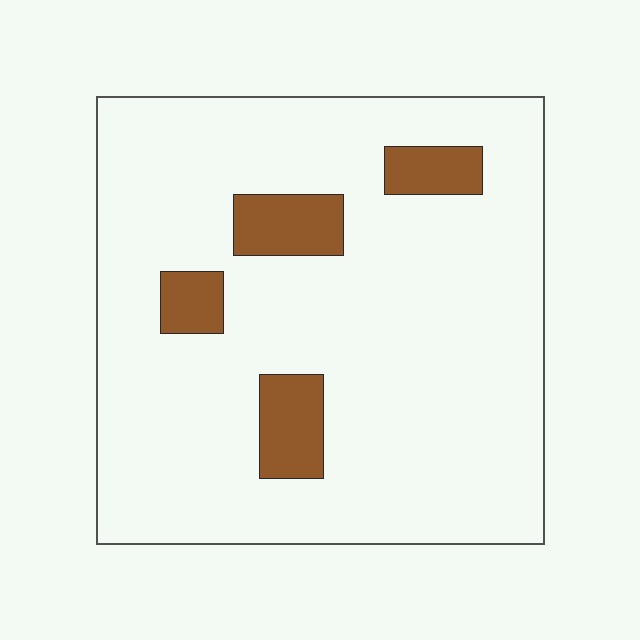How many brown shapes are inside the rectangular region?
4.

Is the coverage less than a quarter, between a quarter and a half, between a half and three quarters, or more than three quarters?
Less than a quarter.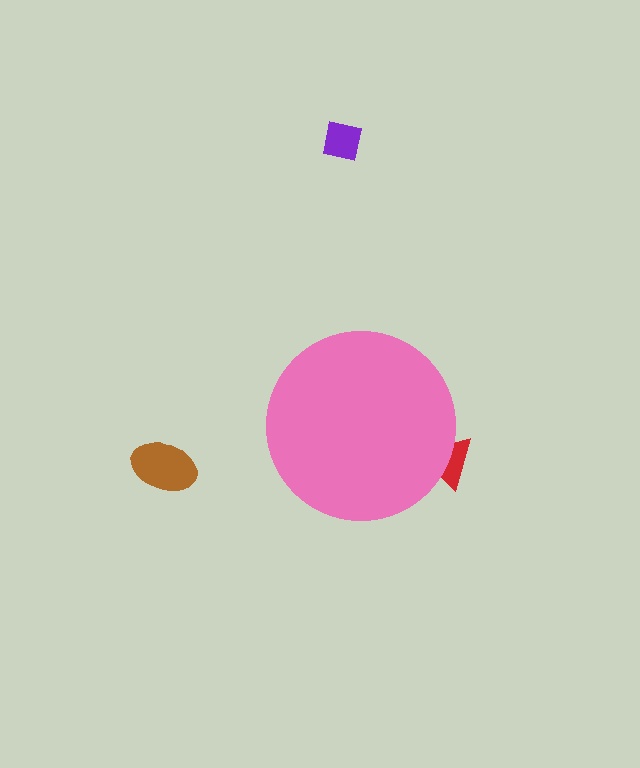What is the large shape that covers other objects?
A pink circle.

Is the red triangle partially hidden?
Yes, the red triangle is partially hidden behind the pink circle.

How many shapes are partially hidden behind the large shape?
1 shape is partially hidden.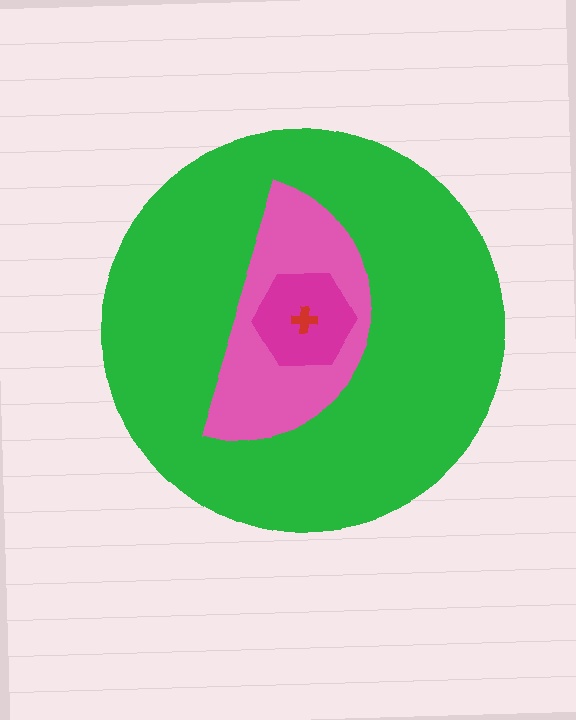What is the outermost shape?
The green circle.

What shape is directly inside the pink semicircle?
The magenta hexagon.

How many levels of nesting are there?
4.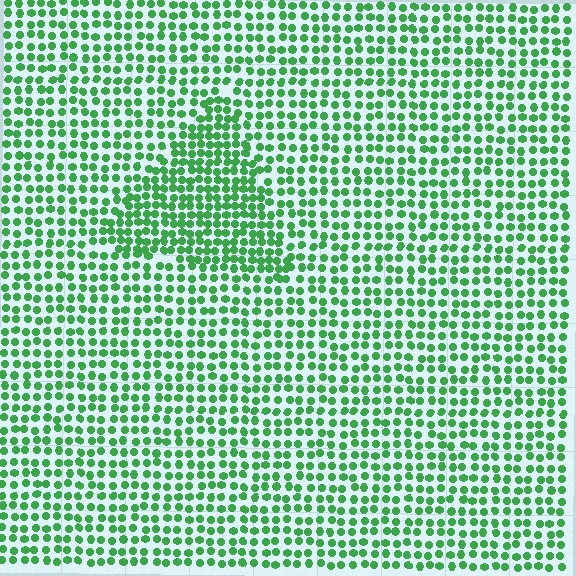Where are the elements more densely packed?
The elements are more densely packed inside the triangle boundary.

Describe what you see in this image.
The image contains small green elements arranged at two different densities. A triangle-shaped region is visible where the elements are more densely packed than the surrounding area.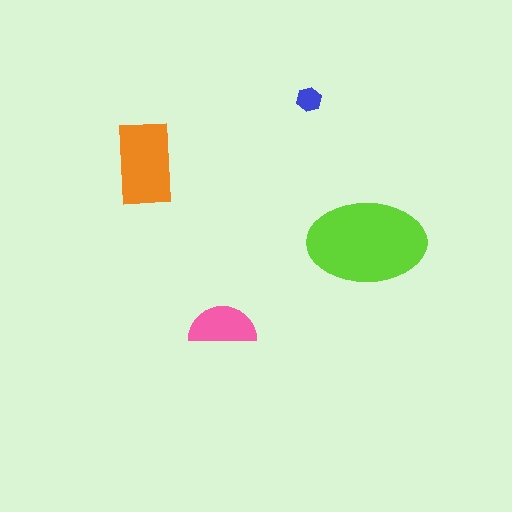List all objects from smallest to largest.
The blue hexagon, the pink semicircle, the orange rectangle, the lime ellipse.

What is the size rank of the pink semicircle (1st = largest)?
3rd.